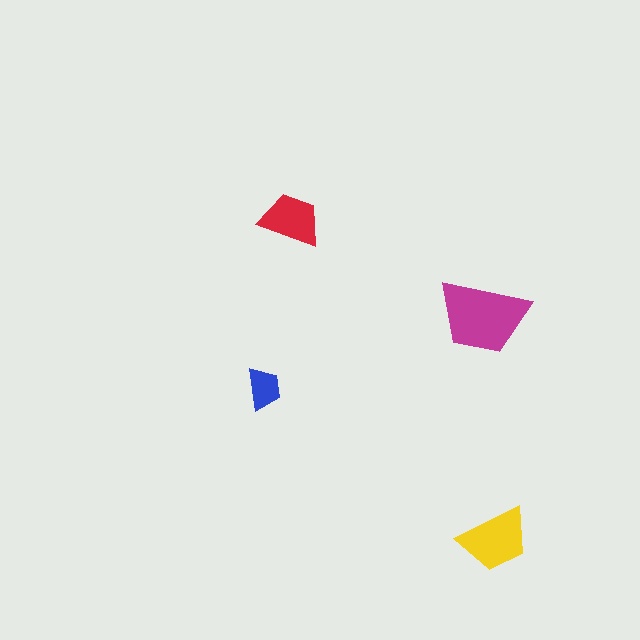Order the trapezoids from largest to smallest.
the magenta one, the yellow one, the red one, the blue one.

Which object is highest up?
The red trapezoid is topmost.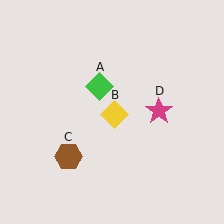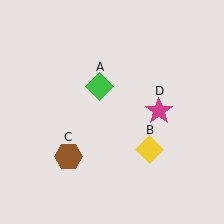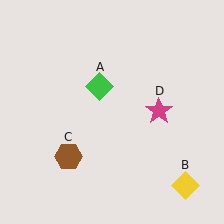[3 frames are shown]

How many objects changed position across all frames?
1 object changed position: yellow diamond (object B).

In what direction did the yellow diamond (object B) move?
The yellow diamond (object B) moved down and to the right.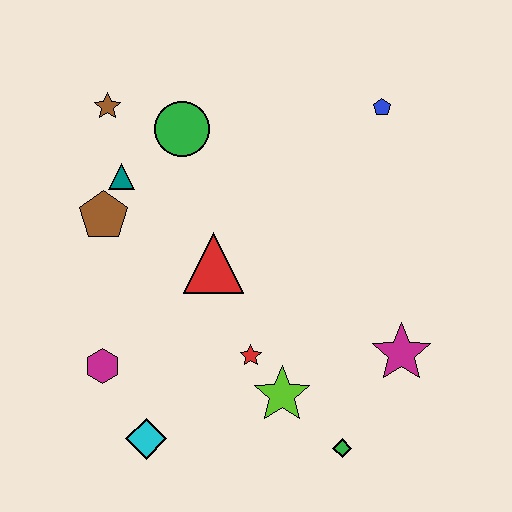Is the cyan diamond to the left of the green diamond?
Yes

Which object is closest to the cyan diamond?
The magenta hexagon is closest to the cyan diamond.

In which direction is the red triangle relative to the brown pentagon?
The red triangle is to the right of the brown pentagon.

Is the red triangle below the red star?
No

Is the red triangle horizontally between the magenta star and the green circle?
Yes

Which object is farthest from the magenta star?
The brown star is farthest from the magenta star.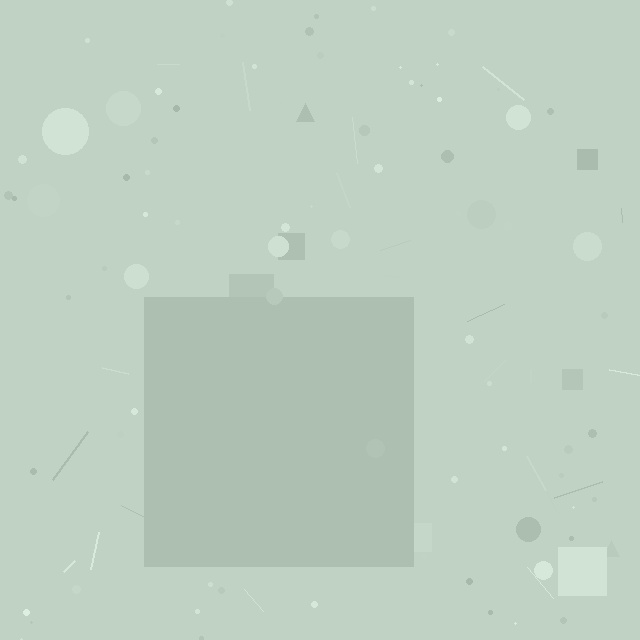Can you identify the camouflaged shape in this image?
The camouflaged shape is a square.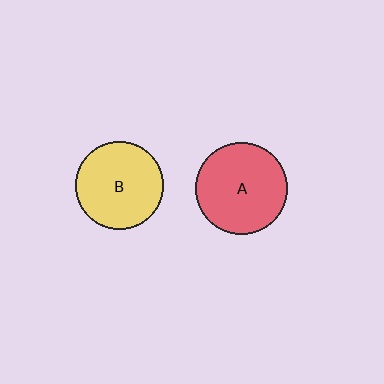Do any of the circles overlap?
No, none of the circles overlap.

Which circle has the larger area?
Circle A (red).